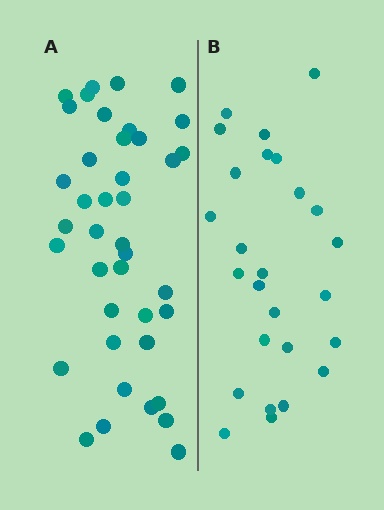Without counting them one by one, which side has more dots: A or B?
Region A (the left region) has more dots.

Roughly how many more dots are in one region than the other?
Region A has approximately 15 more dots than region B.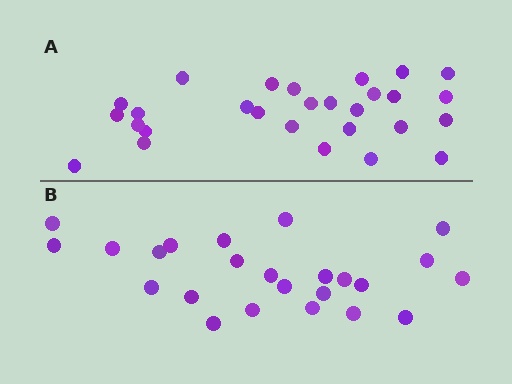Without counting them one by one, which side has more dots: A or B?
Region A (the top region) has more dots.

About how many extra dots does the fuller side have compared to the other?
Region A has about 4 more dots than region B.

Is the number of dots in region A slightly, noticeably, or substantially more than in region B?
Region A has only slightly more — the two regions are fairly close. The ratio is roughly 1.2 to 1.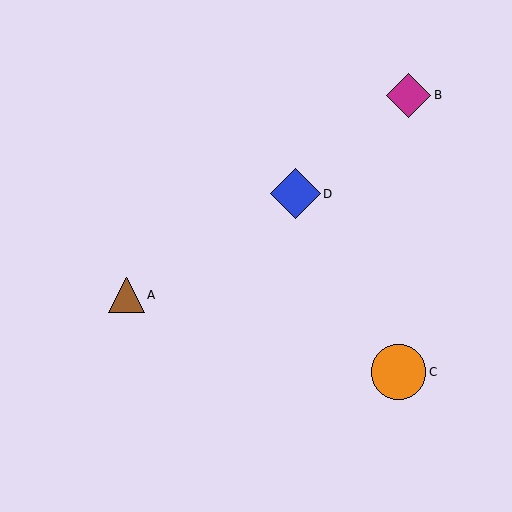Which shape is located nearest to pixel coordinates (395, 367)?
The orange circle (labeled C) at (399, 372) is nearest to that location.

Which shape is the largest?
The orange circle (labeled C) is the largest.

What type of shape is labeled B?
Shape B is a magenta diamond.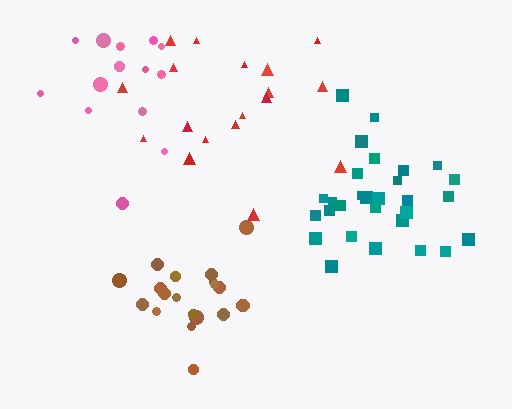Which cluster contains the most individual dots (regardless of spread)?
Teal (30).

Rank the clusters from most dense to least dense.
brown, teal, red, pink.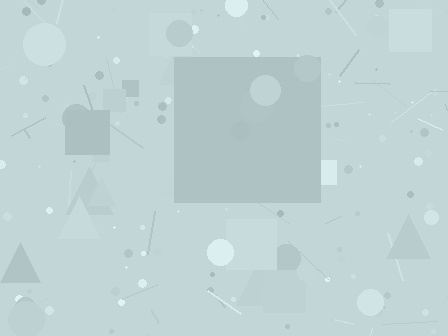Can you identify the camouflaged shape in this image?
The camouflaged shape is a square.